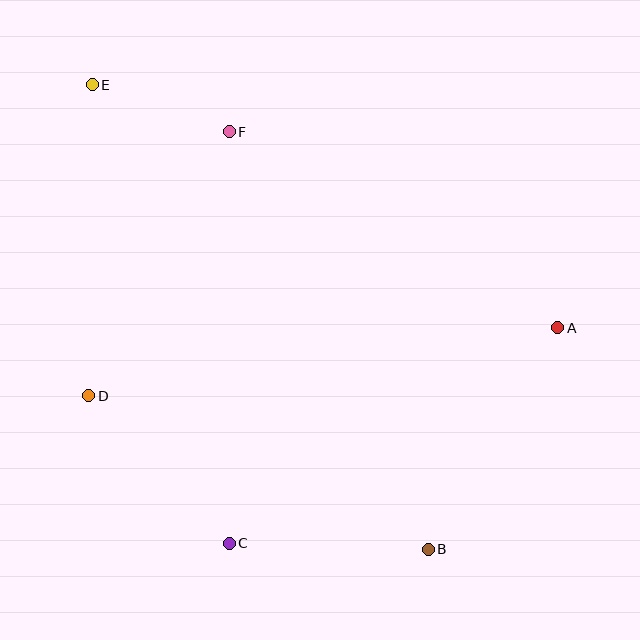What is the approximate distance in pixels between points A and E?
The distance between A and E is approximately 525 pixels.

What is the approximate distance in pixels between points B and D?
The distance between B and D is approximately 372 pixels.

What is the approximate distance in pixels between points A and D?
The distance between A and D is approximately 474 pixels.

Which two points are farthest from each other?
Points B and E are farthest from each other.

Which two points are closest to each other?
Points E and F are closest to each other.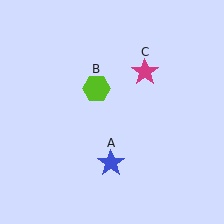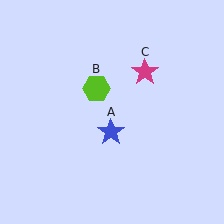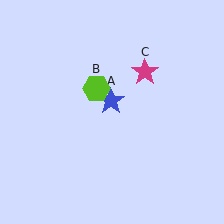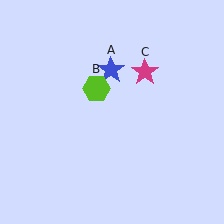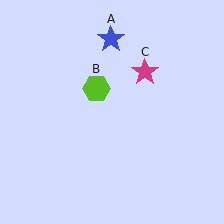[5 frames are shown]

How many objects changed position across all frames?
1 object changed position: blue star (object A).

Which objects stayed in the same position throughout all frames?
Lime hexagon (object B) and magenta star (object C) remained stationary.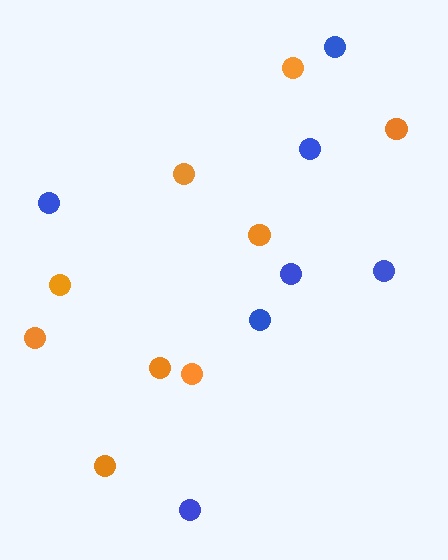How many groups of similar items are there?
There are 2 groups: one group of blue circles (7) and one group of orange circles (9).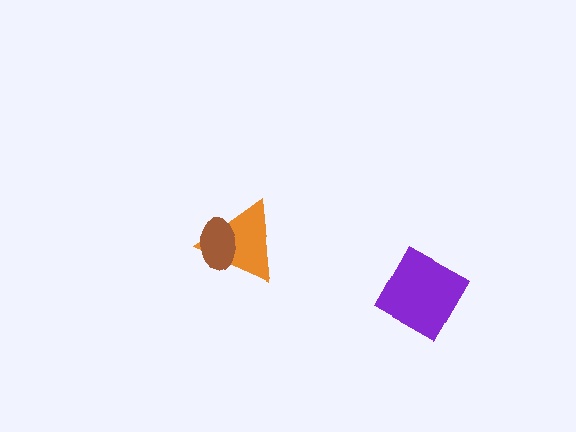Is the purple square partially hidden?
No, no other shape covers it.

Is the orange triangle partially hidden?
Yes, it is partially covered by another shape.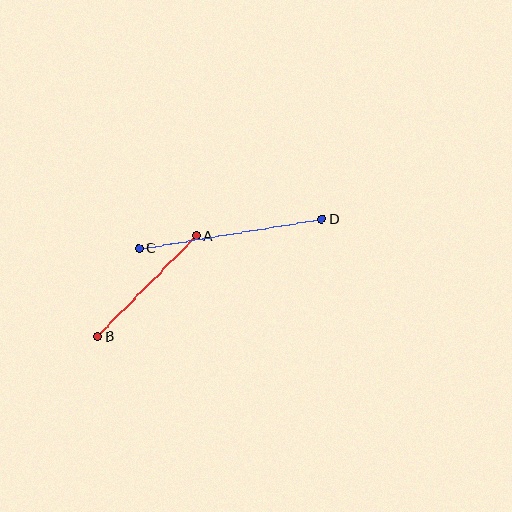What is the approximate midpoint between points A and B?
The midpoint is at approximately (147, 286) pixels.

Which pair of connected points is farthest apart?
Points C and D are farthest apart.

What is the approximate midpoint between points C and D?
The midpoint is at approximately (230, 234) pixels.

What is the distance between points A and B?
The distance is approximately 141 pixels.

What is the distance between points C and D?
The distance is approximately 185 pixels.